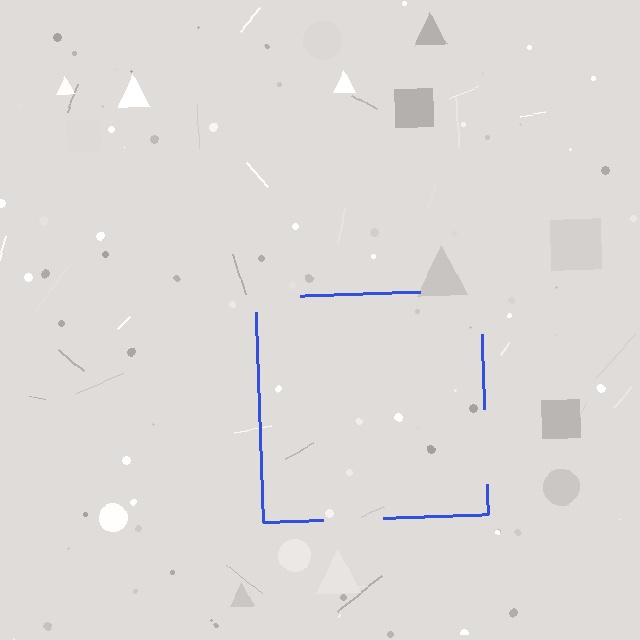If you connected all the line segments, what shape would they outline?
They would outline a square.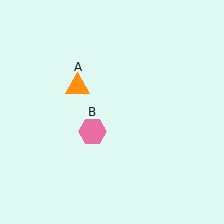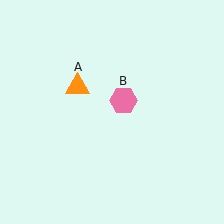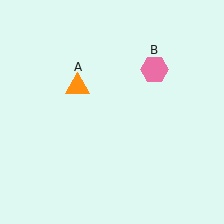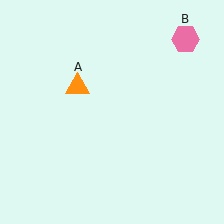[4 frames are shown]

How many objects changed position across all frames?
1 object changed position: pink hexagon (object B).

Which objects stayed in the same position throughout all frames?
Orange triangle (object A) remained stationary.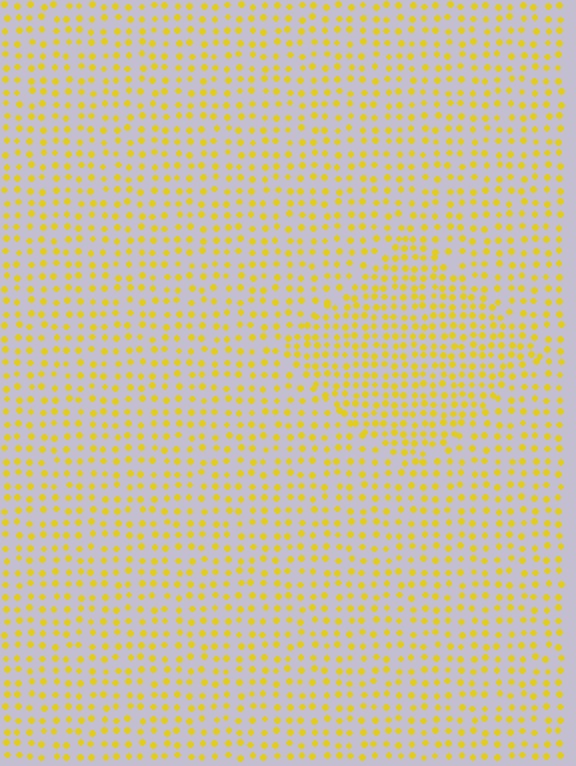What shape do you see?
I see a diamond.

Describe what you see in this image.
The image contains small yellow elements arranged at two different densities. A diamond-shaped region is visible where the elements are more densely packed than the surrounding area.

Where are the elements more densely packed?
The elements are more densely packed inside the diamond boundary.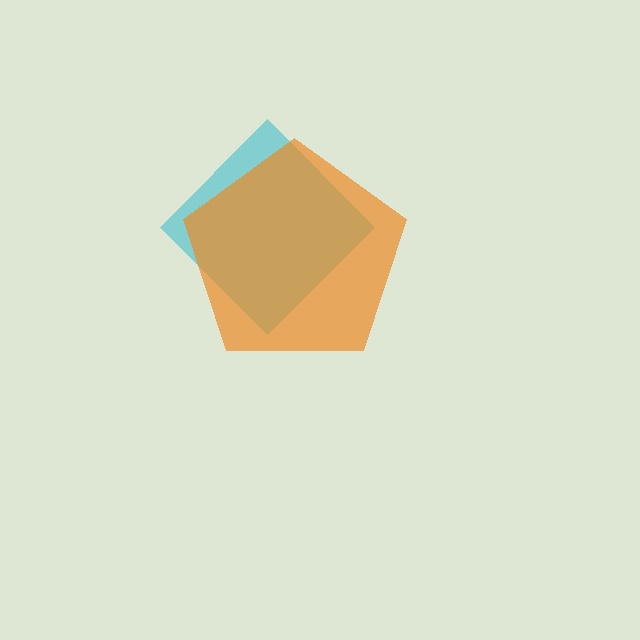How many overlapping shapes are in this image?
There are 2 overlapping shapes in the image.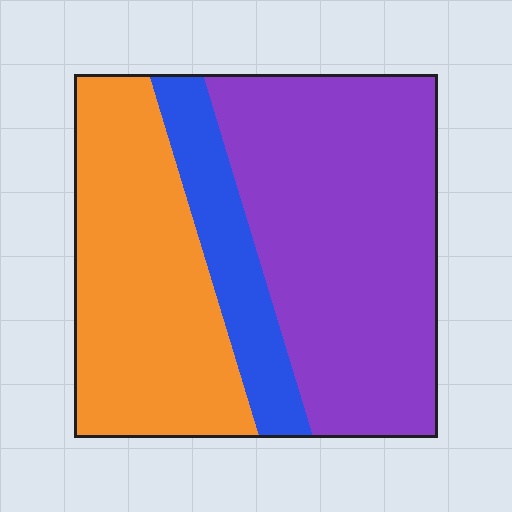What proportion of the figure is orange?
Orange covers 36% of the figure.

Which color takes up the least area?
Blue, at roughly 15%.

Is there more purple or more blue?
Purple.